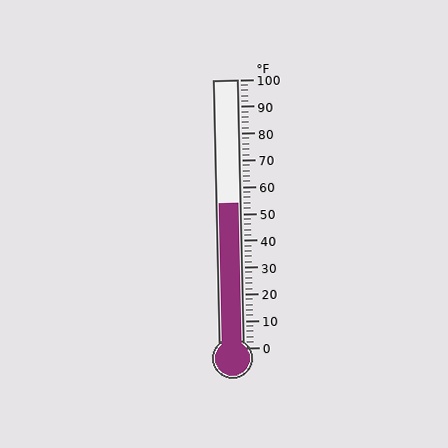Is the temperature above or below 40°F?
The temperature is above 40°F.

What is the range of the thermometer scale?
The thermometer scale ranges from 0°F to 100°F.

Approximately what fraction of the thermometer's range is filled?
The thermometer is filled to approximately 55% of its range.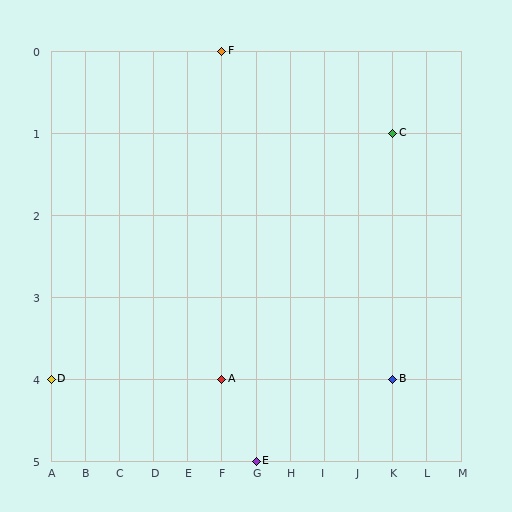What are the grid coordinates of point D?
Point D is at grid coordinates (A, 4).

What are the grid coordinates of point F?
Point F is at grid coordinates (F, 0).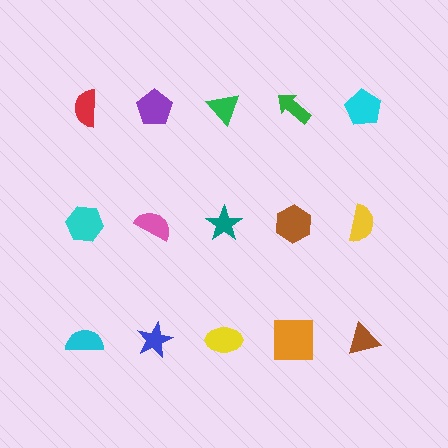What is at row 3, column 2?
A blue star.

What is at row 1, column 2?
A purple pentagon.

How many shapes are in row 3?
5 shapes.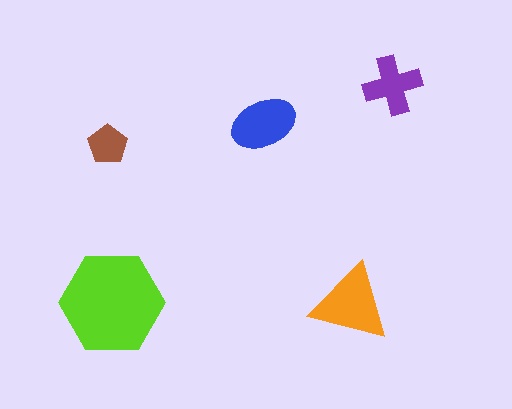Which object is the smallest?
The brown pentagon.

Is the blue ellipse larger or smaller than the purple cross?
Larger.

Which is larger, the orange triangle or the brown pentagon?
The orange triangle.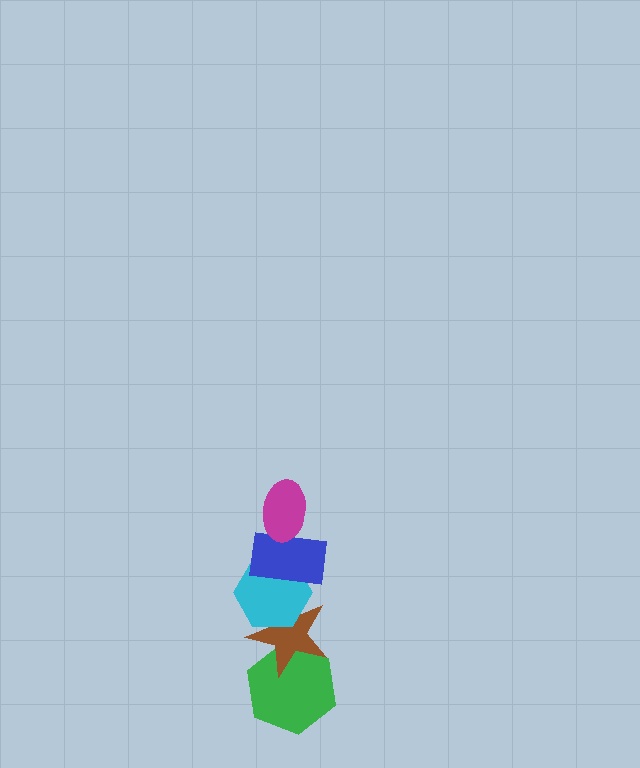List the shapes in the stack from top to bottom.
From top to bottom: the magenta ellipse, the blue rectangle, the cyan hexagon, the brown star, the green hexagon.